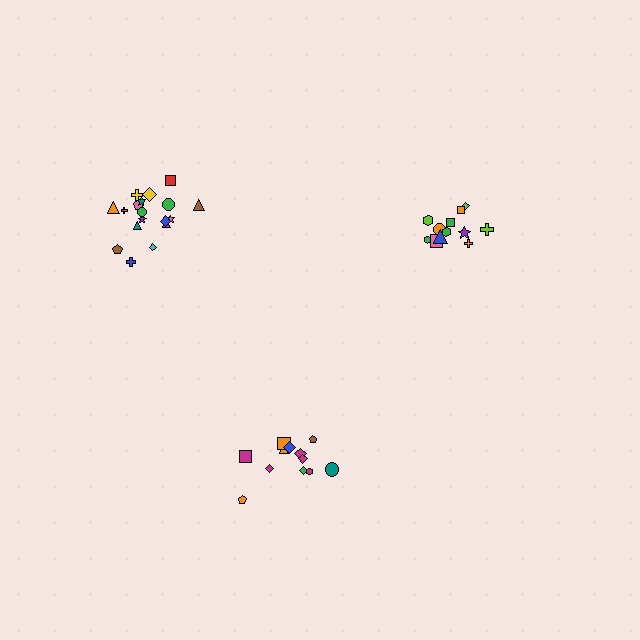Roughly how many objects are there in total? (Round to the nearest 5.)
Roughly 40 objects in total.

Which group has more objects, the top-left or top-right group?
The top-left group.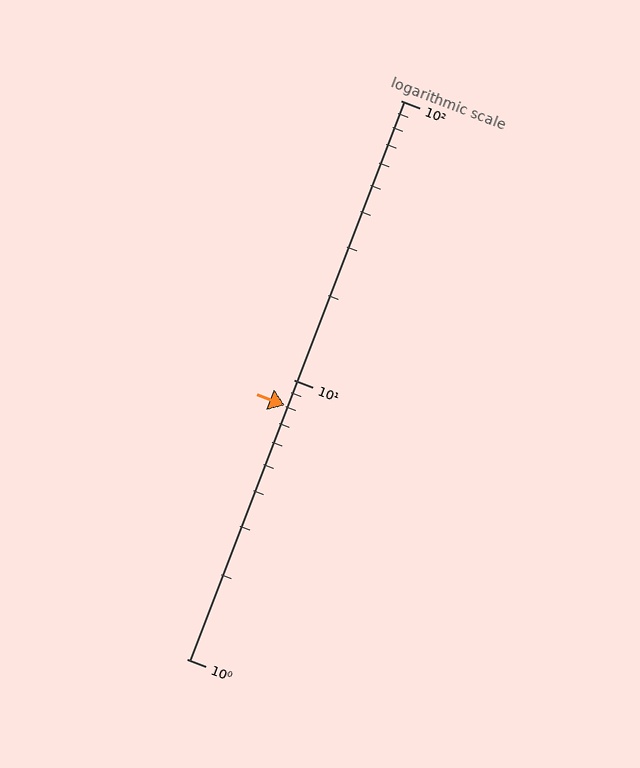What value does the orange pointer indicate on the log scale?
The pointer indicates approximately 8.1.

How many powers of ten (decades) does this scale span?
The scale spans 2 decades, from 1 to 100.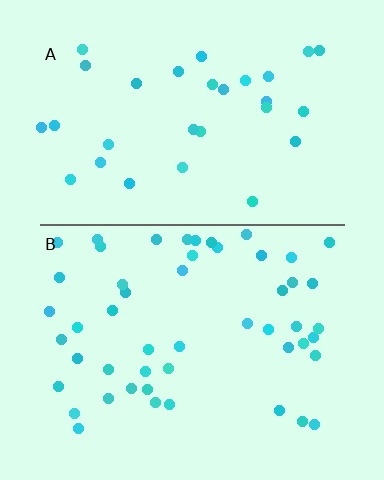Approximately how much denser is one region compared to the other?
Approximately 1.7× — region B over region A.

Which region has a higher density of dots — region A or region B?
B (the bottom).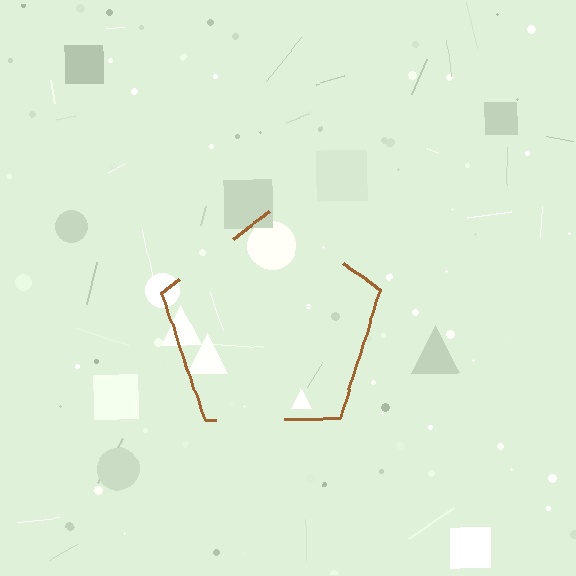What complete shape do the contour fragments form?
The contour fragments form a pentagon.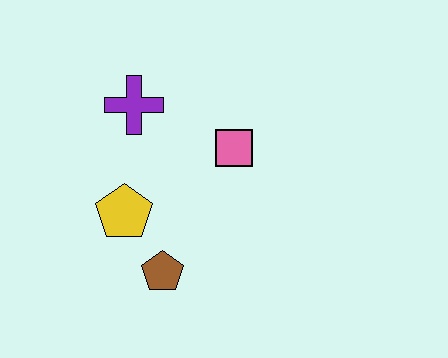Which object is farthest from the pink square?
The brown pentagon is farthest from the pink square.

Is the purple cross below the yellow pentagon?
No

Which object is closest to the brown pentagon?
The yellow pentagon is closest to the brown pentagon.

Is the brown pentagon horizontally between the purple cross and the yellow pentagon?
No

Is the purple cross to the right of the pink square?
No